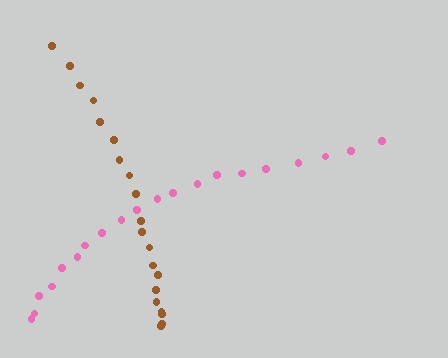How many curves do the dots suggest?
There are 2 distinct paths.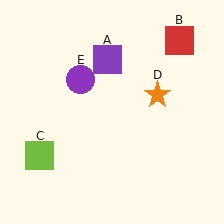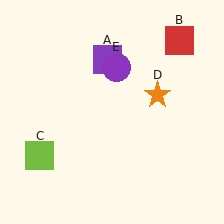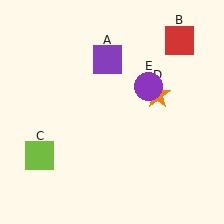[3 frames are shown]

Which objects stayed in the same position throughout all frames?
Purple square (object A) and red square (object B) and lime square (object C) and orange star (object D) remained stationary.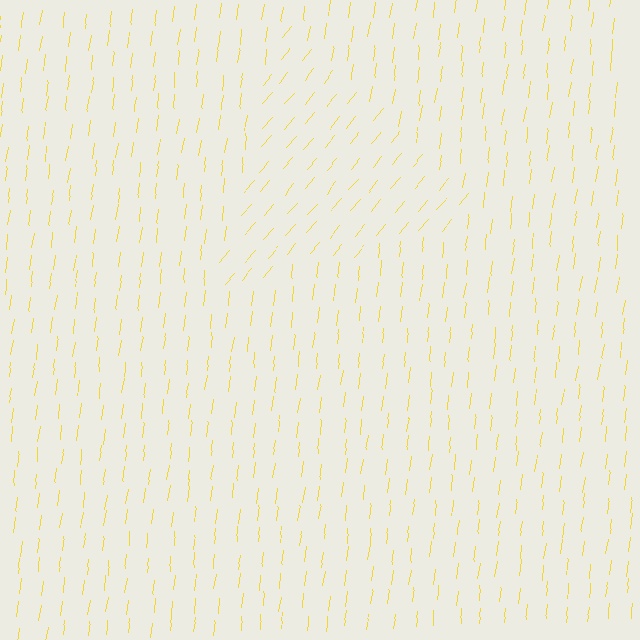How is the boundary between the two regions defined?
The boundary is defined purely by a change in line orientation (approximately 33 degrees difference). All lines are the same color and thickness.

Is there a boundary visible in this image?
Yes, there is a texture boundary formed by a change in line orientation.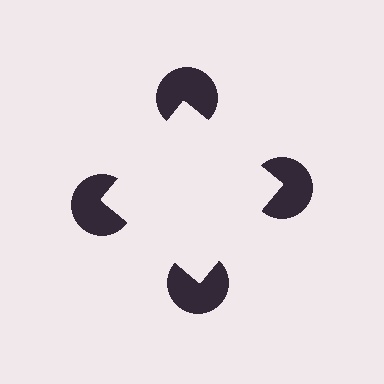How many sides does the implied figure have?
4 sides.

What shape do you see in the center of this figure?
An illusory square — its edges are inferred from the aligned wedge cuts in the pac-man discs, not physically drawn.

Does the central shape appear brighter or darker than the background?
It typically appears slightly brighter than the background, even though no actual brightness change is drawn.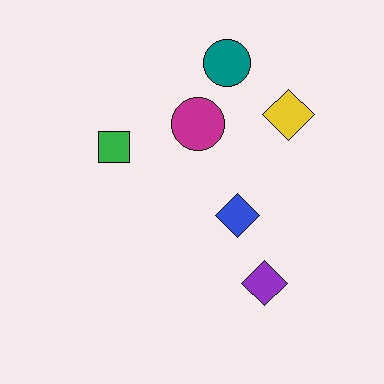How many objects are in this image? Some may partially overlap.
There are 6 objects.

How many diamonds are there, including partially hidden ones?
There are 3 diamonds.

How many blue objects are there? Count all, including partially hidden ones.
There is 1 blue object.